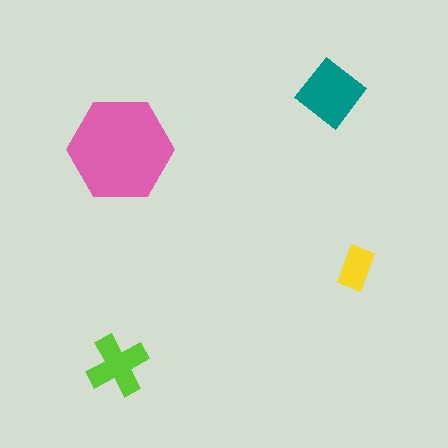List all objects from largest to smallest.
The pink hexagon, the teal diamond, the lime cross, the yellow rectangle.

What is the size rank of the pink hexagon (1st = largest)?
1st.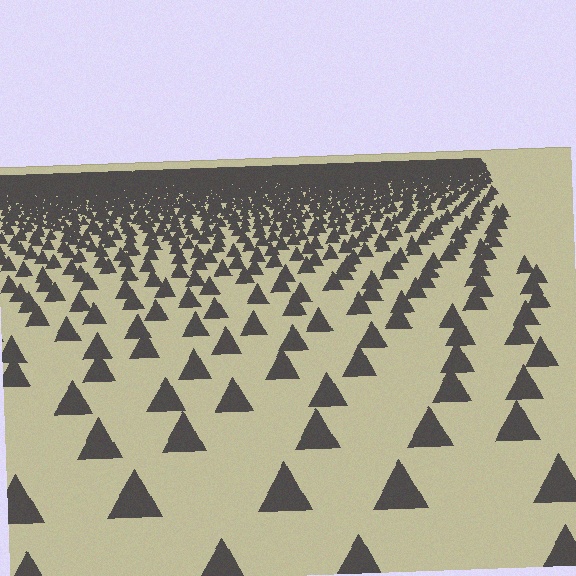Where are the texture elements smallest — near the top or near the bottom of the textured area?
Near the top.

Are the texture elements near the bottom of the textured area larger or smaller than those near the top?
Larger. Near the bottom, elements are closer to the viewer and appear at a bigger on-screen size.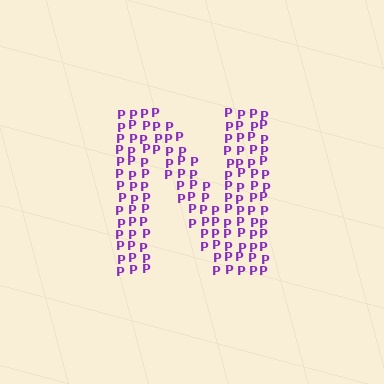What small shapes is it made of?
It is made of small letter P's.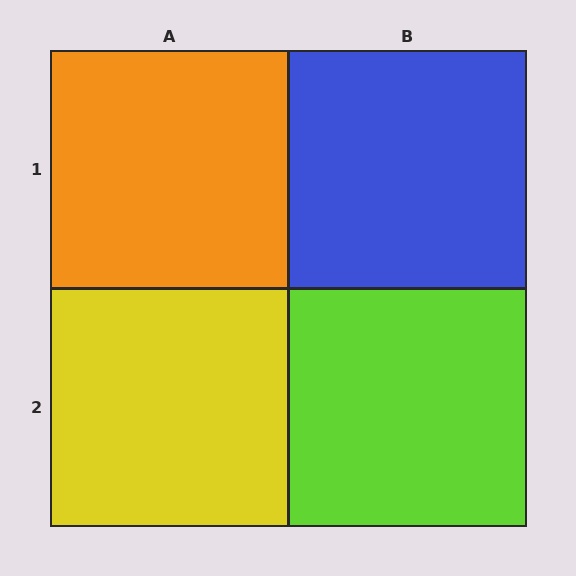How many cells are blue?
1 cell is blue.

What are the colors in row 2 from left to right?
Yellow, lime.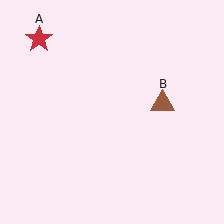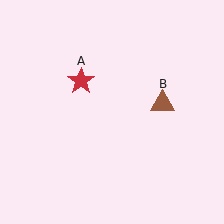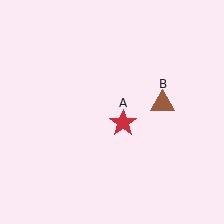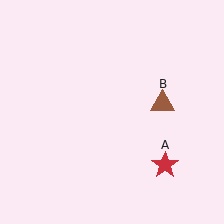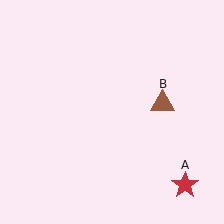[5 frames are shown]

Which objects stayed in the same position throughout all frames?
Brown triangle (object B) remained stationary.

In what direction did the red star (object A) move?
The red star (object A) moved down and to the right.